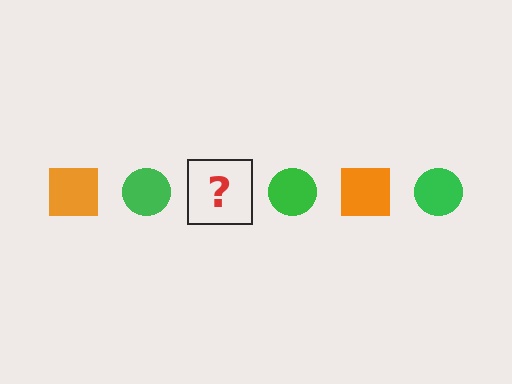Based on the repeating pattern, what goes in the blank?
The blank should be an orange square.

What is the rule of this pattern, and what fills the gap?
The rule is that the pattern alternates between orange square and green circle. The gap should be filled with an orange square.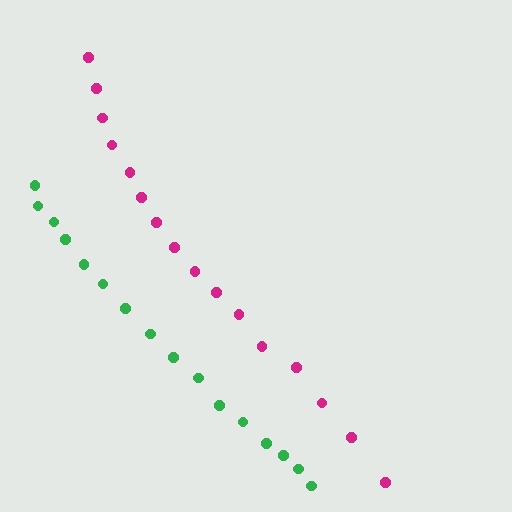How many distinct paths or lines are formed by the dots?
There are 2 distinct paths.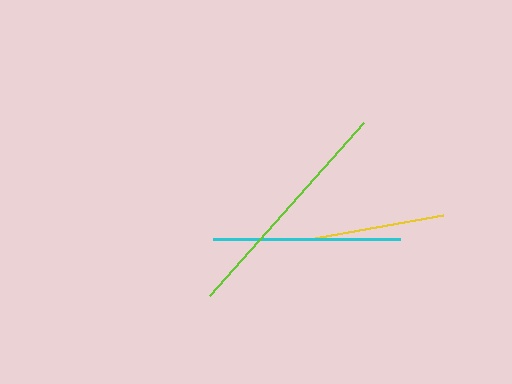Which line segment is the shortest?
The yellow line is the shortest at approximately 136 pixels.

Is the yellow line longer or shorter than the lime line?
The lime line is longer than the yellow line.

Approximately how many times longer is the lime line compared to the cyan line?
The lime line is approximately 1.2 times the length of the cyan line.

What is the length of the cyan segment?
The cyan segment is approximately 188 pixels long.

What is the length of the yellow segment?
The yellow segment is approximately 136 pixels long.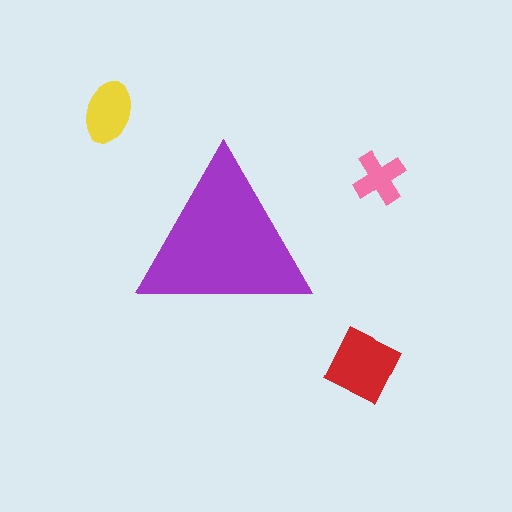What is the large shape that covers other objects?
A purple triangle.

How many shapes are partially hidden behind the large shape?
0 shapes are partially hidden.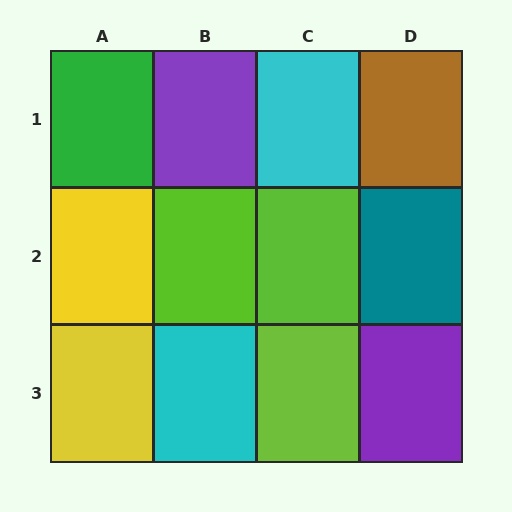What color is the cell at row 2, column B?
Lime.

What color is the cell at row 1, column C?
Cyan.